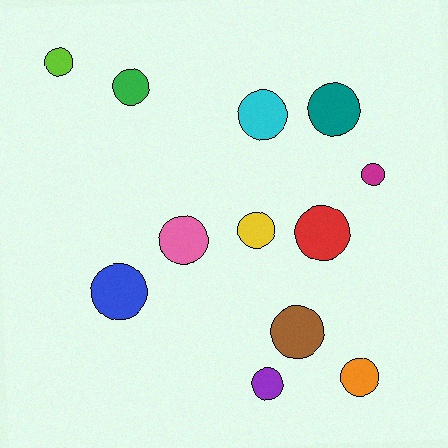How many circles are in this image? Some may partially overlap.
There are 12 circles.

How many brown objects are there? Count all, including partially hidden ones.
There is 1 brown object.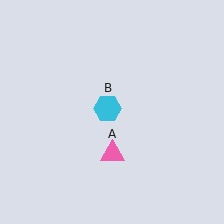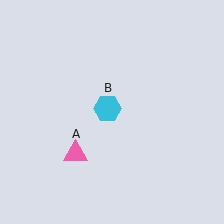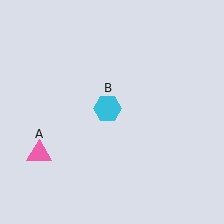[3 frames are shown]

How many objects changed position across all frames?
1 object changed position: pink triangle (object A).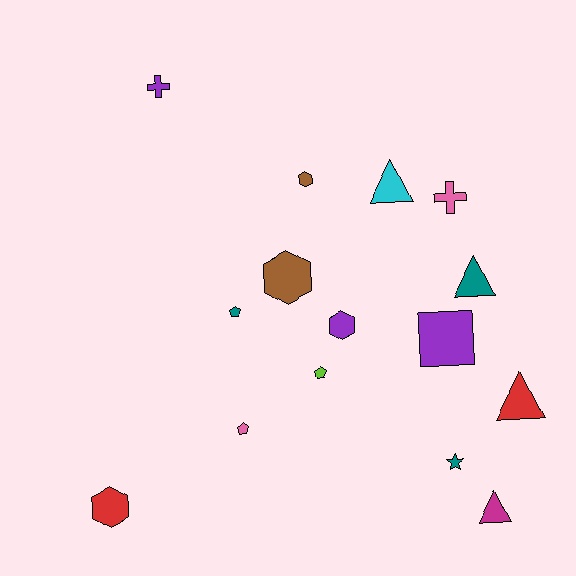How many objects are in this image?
There are 15 objects.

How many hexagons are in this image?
There are 4 hexagons.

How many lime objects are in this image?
There is 1 lime object.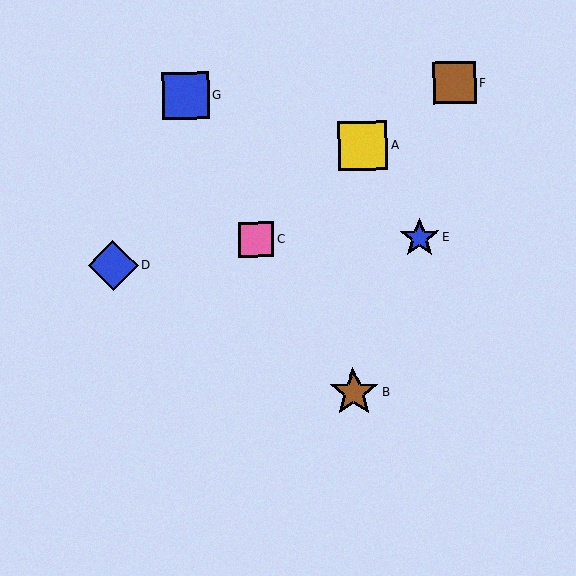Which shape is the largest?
The blue diamond (labeled D) is the largest.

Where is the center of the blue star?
The center of the blue star is at (420, 238).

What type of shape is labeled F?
Shape F is a brown square.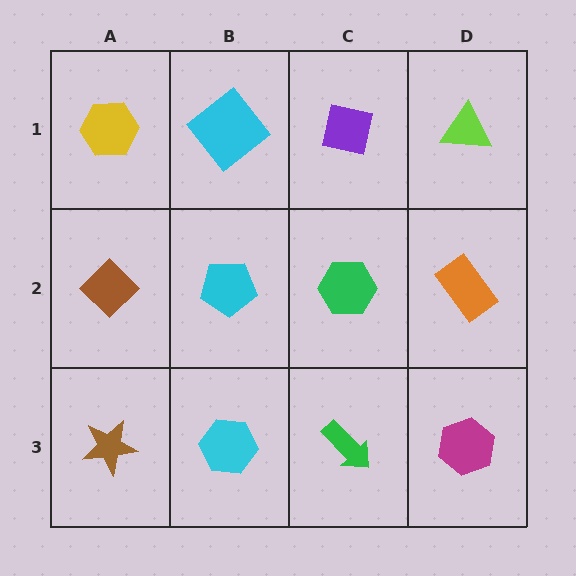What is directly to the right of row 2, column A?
A cyan pentagon.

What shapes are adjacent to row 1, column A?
A brown diamond (row 2, column A), a cyan diamond (row 1, column B).